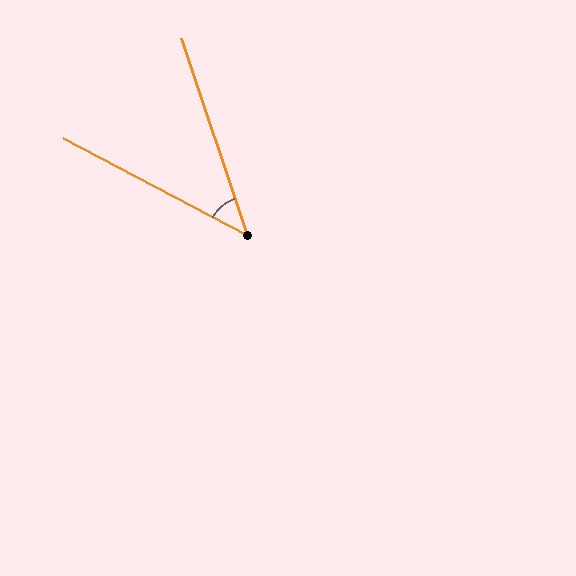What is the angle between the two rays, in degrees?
Approximately 44 degrees.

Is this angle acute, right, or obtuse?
It is acute.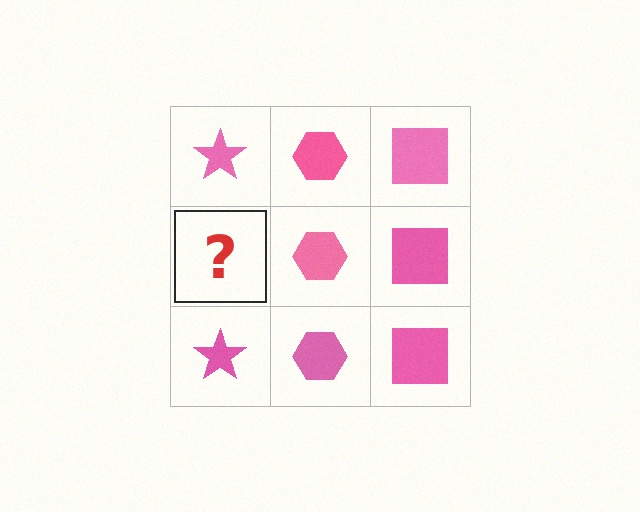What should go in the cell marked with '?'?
The missing cell should contain a pink star.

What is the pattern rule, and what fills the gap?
The rule is that each column has a consistent shape. The gap should be filled with a pink star.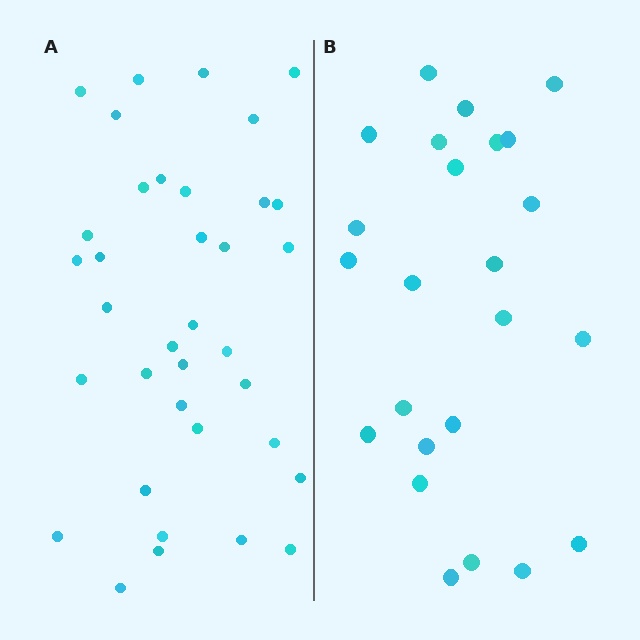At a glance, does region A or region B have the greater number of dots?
Region A (the left region) has more dots.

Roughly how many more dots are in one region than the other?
Region A has roughly 12 or so more dots than region B.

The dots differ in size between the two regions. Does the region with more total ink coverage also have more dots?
No. Region B has more total ink coverage because its dots are larger, but region A actually contains more individual dots. Total area can be misleading — the number of items is what matters here.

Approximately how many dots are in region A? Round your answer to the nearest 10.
About 40 dots. (The exact count is 36, which rounds to 40.)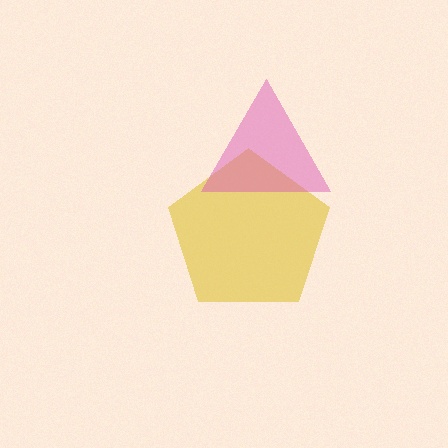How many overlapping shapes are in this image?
There are 2 overlapping shapes in the image.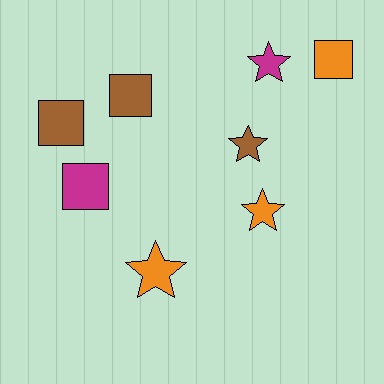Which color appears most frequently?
Orange, with 3 objects.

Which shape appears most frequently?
Star, with 4 objects.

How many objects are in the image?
There are 8 objects.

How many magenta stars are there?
There is 1 magenta star.